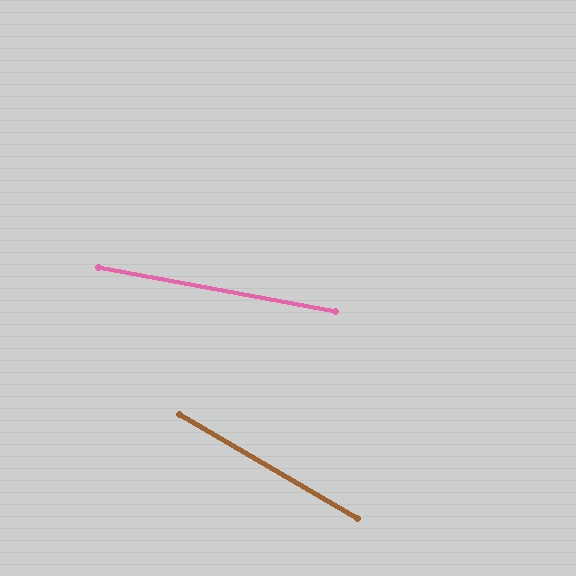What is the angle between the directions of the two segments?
Approximately 20 degrees.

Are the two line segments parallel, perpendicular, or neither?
Neither parallel nor perpendicular — they differ by about 20°.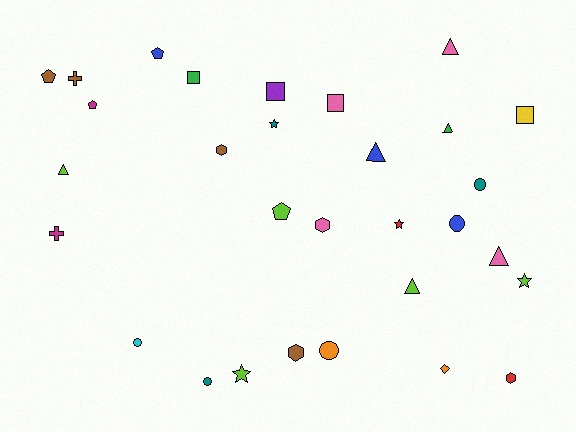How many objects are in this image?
There are 30 objects.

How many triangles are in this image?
There are 6 triangles.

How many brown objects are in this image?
There are 4 brown objects.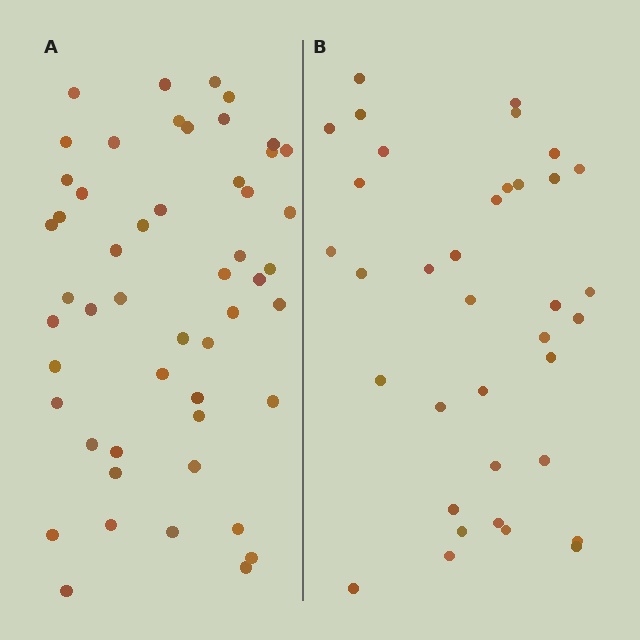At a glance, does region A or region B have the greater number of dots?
Region A (the left region) has more dots.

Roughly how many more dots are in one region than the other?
Region A has approximately 15 more dots than region B.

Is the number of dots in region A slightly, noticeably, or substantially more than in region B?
Region A has noticeably more, but not dramatically so. The ratio is roughly 1.4 to 1.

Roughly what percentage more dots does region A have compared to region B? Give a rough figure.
About 40% more.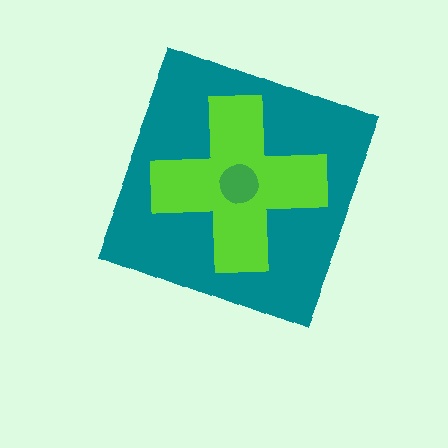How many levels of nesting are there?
3.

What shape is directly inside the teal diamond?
The lime cross.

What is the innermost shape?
The green circle.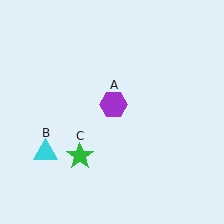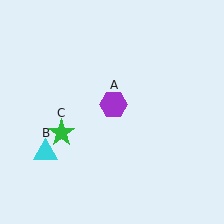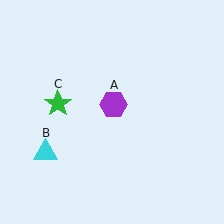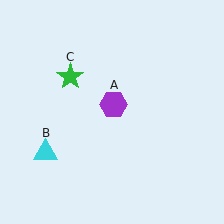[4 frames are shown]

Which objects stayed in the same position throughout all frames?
Purple hexagon (object A) and cyan triangle (object B) remained stationary.